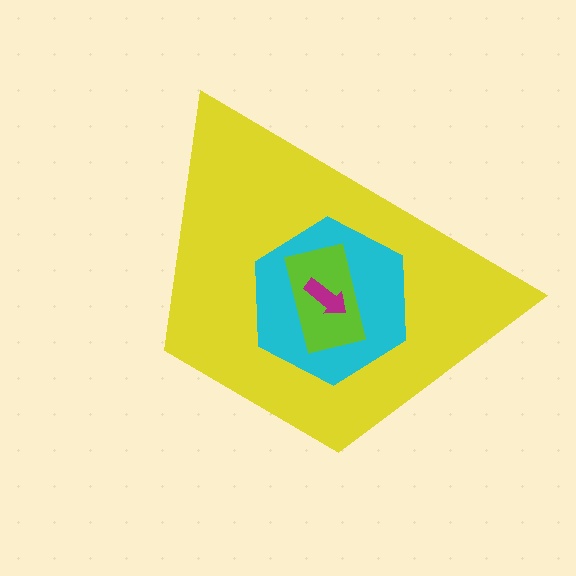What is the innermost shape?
The magenta arrow.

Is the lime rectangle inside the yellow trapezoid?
Yes.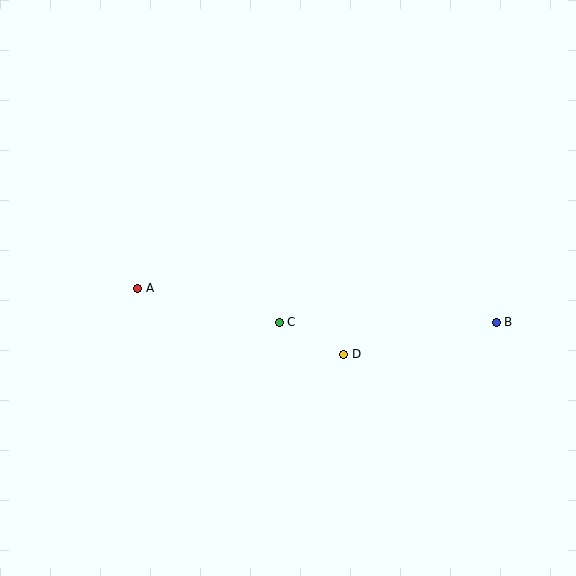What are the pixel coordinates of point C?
Point C is at (279, 322).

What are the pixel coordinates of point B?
Point B is at (496, 322).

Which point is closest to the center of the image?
Point C at (279, 322) is closest to the center.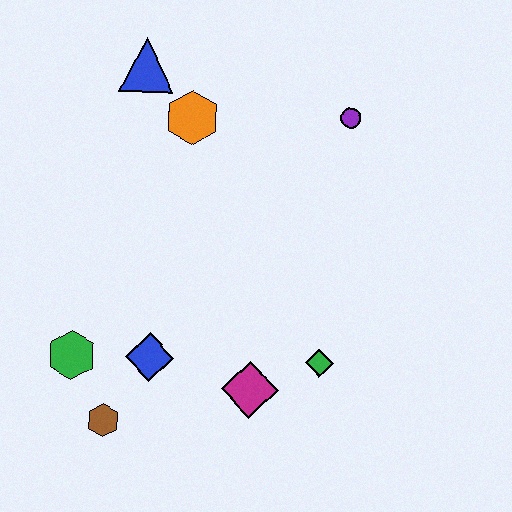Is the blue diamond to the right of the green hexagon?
Yes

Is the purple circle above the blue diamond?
Yes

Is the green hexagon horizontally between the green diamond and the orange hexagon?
No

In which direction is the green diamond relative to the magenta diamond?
The green diamond is to the right of the magenta diamond.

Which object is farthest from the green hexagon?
The purple circle is farthest from the green hexagon.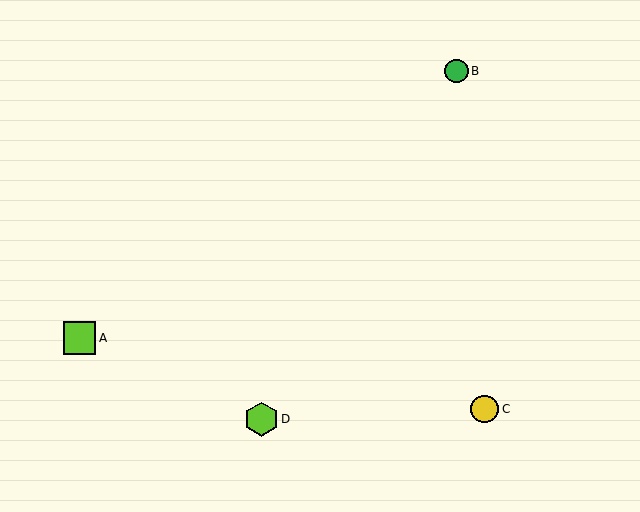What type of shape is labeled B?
Shape B is a green circle.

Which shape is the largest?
The lime hexagon (labeled D) is the largest.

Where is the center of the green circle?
The center of the green circle is at (457, 71).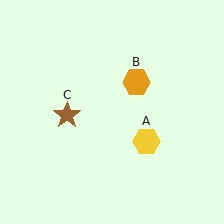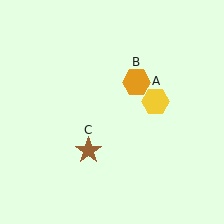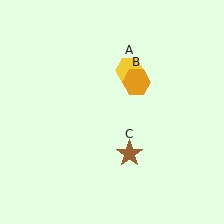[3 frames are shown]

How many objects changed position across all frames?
2 objects changed position: yellow hexagon (object A), brown star (object C).